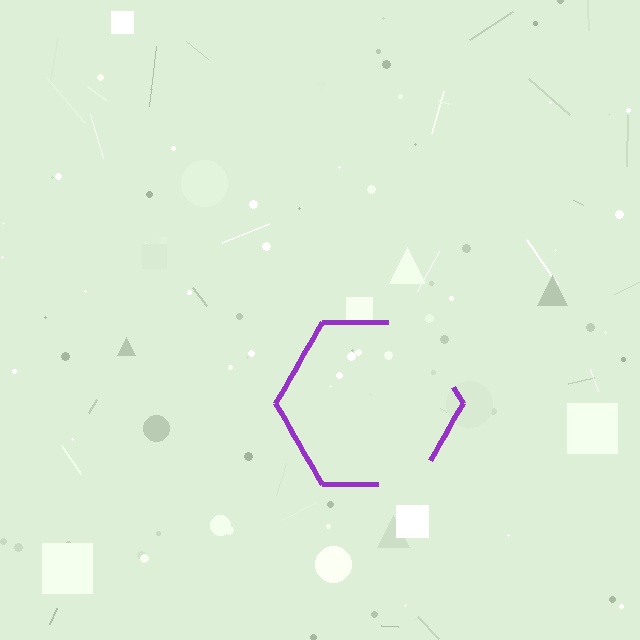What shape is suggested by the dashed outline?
The dashed outline suggests a hexagon.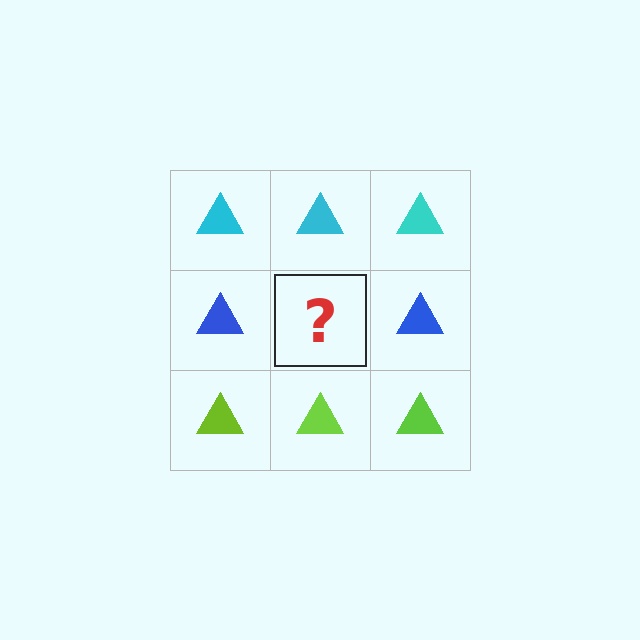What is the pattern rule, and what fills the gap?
The rule is that each row has a consistent color. The gap should be filled with a blue triangle.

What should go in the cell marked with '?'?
The missing cell should contain a blue triangle.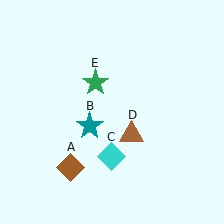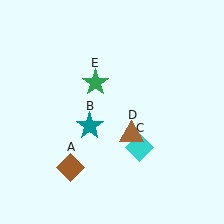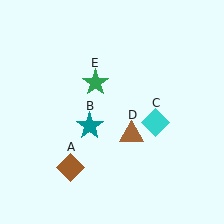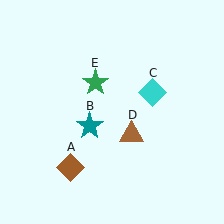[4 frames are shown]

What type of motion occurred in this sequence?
The cyan diamond (object C) rotated counterclockwise around the center of the scene.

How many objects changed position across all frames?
1 object changed position: cyan diamond (object C).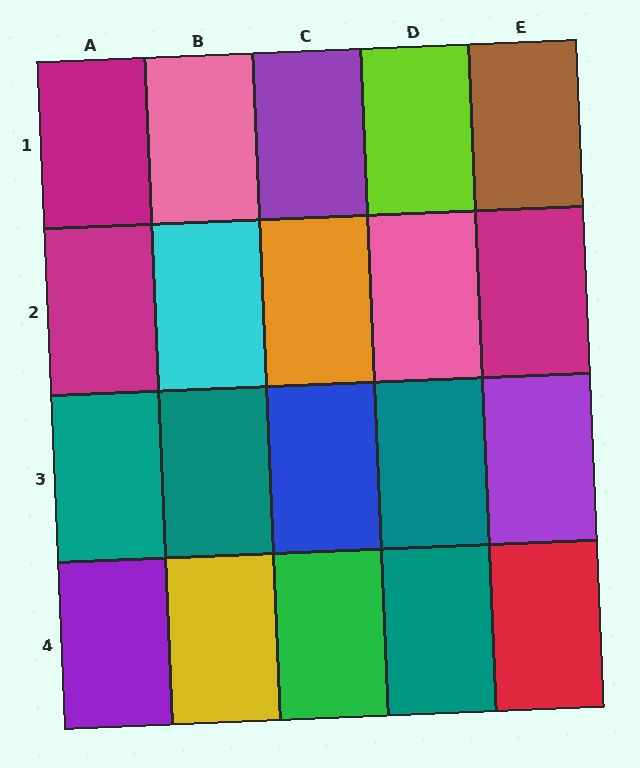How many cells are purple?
3 cells are purple.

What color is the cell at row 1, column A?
Magenta.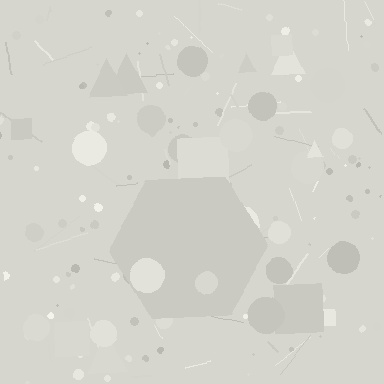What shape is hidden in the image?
A hexagon is hidden in the image.